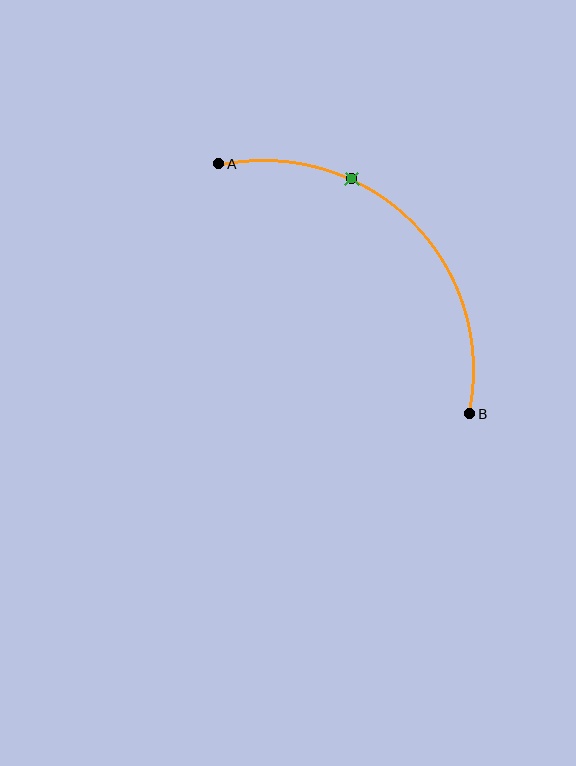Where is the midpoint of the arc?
The arc midpoint is the point on the curve farthest from the straight line joining A and B. It sits above and to the right of that line.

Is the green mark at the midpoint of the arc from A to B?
No. The green mark lies on the arc but is closer to endpoint A. The arc midpoint would be at the point on the curve equidistant along the arc from both A and B.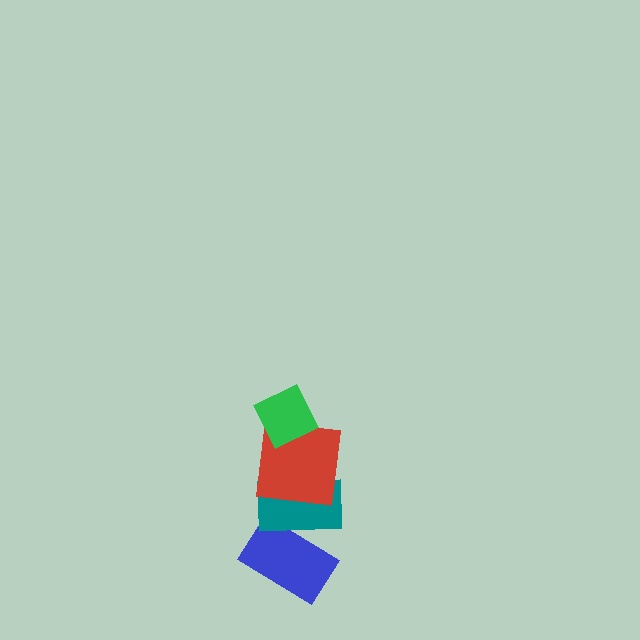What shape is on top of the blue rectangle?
The teal rectangle is on top of the blue rectangle.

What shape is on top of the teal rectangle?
The red square is on top of the teal rectangle.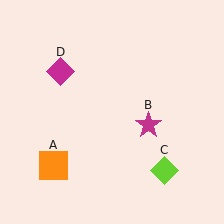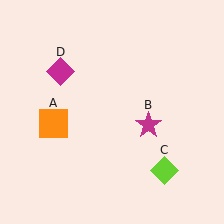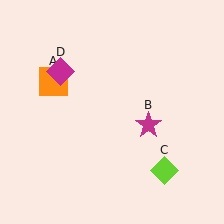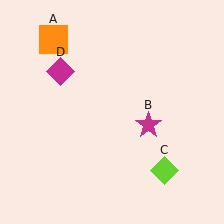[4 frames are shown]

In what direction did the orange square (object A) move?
The orange square (object A) moved up.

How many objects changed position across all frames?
1 object changed position: orange square (object A).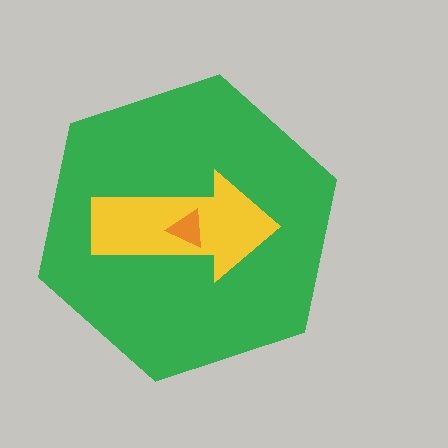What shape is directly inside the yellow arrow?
The orange triangle.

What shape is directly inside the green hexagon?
The yellow arrow.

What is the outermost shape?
The green hexagon.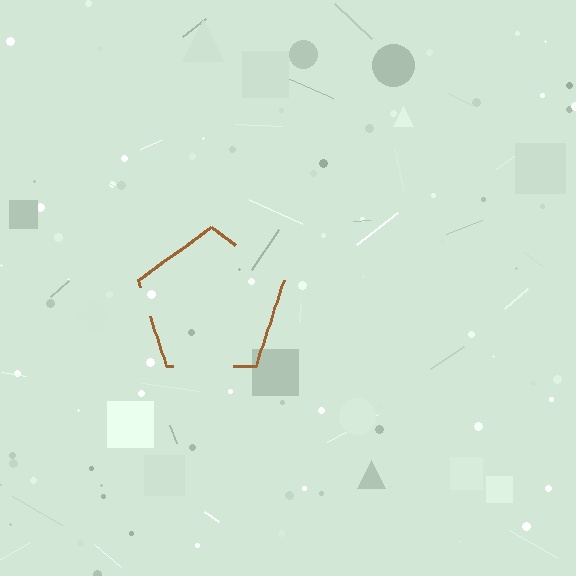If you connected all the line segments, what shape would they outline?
They would outline a pentagon.